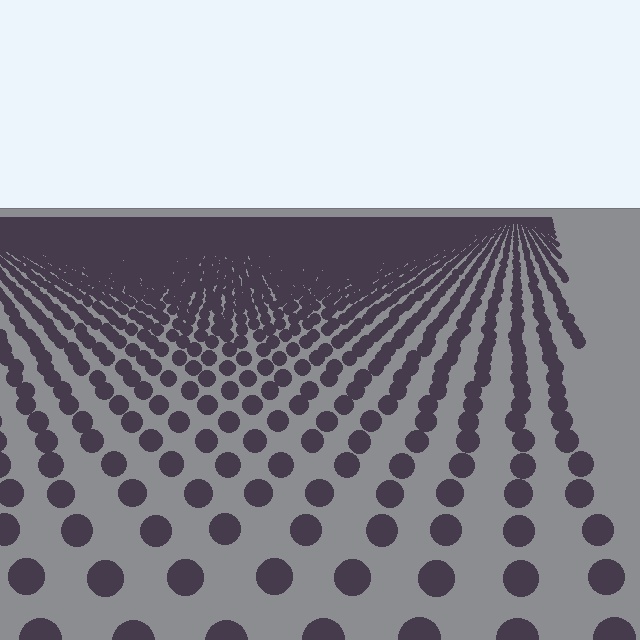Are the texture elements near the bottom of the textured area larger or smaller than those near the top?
Larger. Near the bottom, elements are closer to the viewer and appear at a bigger on-screen size.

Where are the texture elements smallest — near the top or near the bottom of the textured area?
Near the top.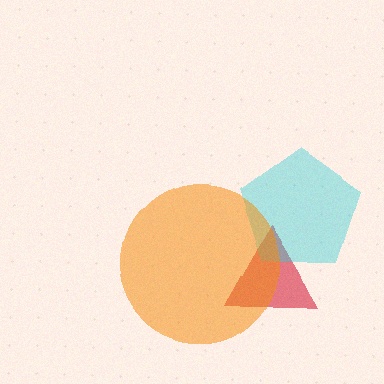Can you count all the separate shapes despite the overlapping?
Yes, there are 3 separate shapes.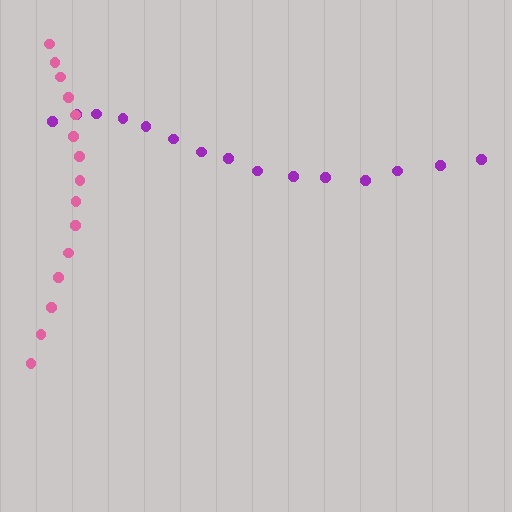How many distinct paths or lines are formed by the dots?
There are 2 distinct paths.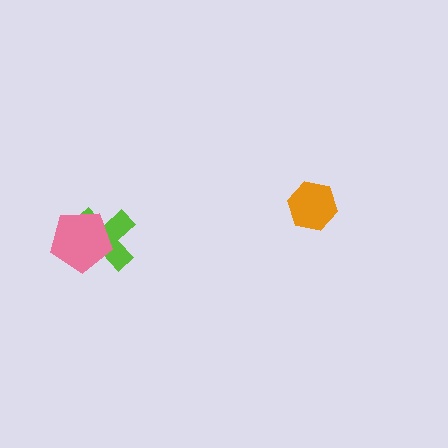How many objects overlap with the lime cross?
1 object overlaps with the lime cross.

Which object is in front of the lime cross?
The pink pentagon is in front of the lime cross.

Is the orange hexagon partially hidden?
No, no other shape covers it.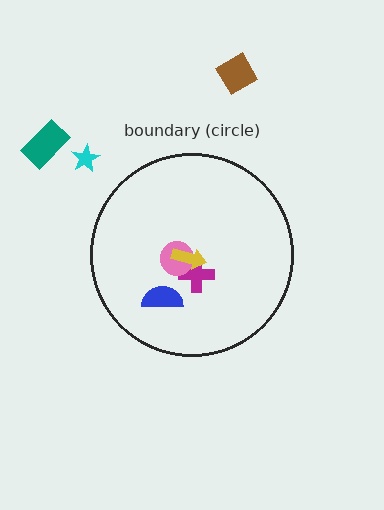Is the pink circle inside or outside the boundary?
Inside.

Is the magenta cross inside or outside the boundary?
Inside.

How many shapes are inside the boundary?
4 inside, 3 outside.